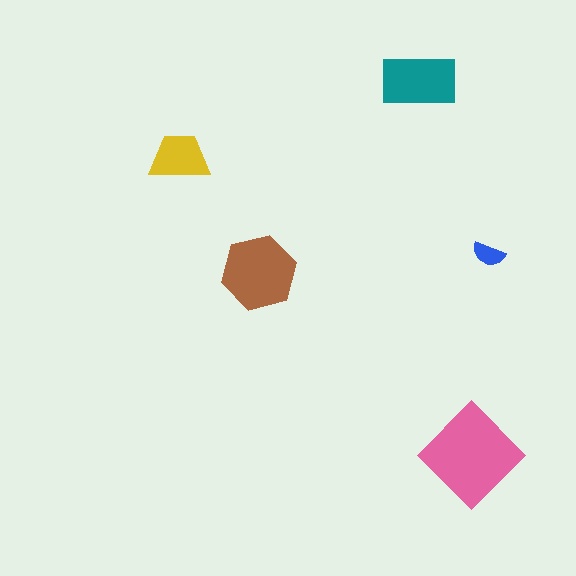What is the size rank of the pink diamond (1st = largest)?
1st.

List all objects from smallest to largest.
The blue semicircle, the yellow trapezoid, the teal rectangle, the brown hexagon, the pink diamond.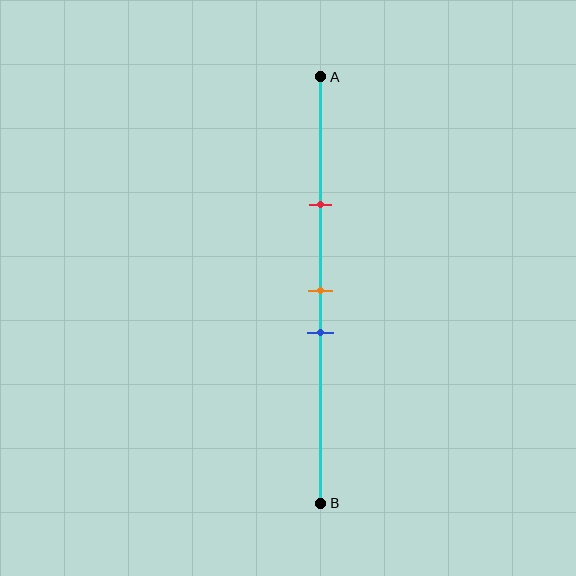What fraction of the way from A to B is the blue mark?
The blue mark is approximately 60% (0.6) of the way from A to B.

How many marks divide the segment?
There are 3 marks dividing the segment.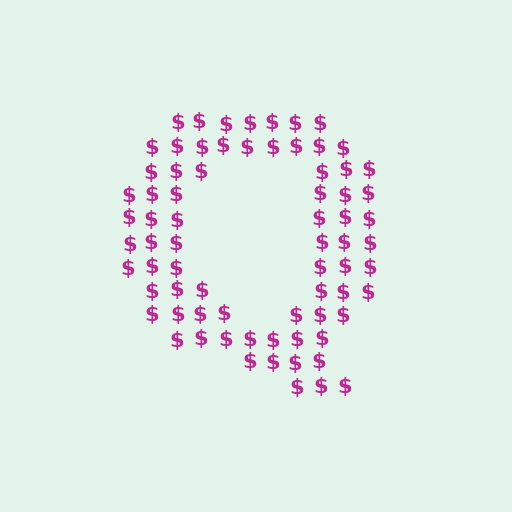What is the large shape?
The large shape is the letter Q.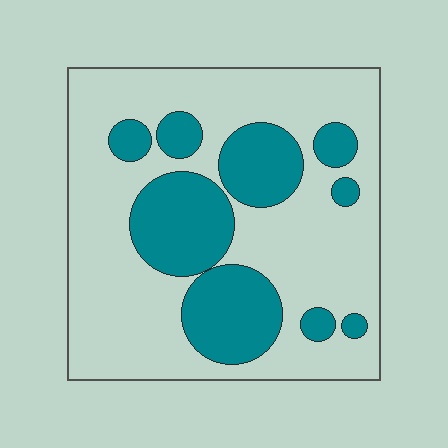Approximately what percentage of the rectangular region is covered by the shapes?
Approximately 30%.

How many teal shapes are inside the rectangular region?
9.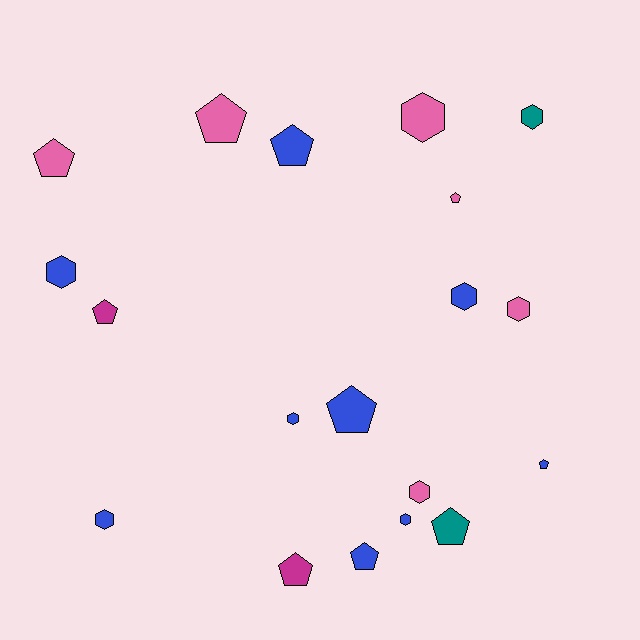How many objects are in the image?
There are 19 objects.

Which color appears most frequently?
Blue, with 9 objects.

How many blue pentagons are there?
There are 4 blue pentagons.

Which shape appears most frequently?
Pentagon, with 10 objects.